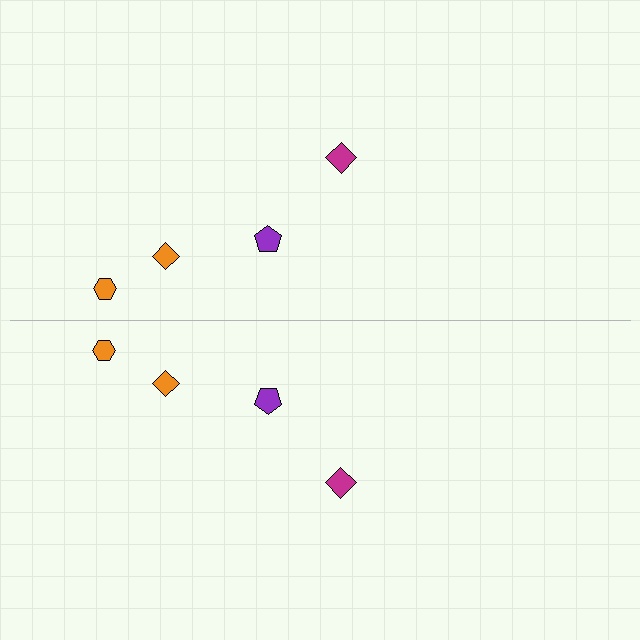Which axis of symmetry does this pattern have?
The pattern has a horizontal axis of symmetry running through the center of the image.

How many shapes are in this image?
There are 8 shapes in this image.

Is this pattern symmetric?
Yes, this pattern has bilateral (reflection) symmetry.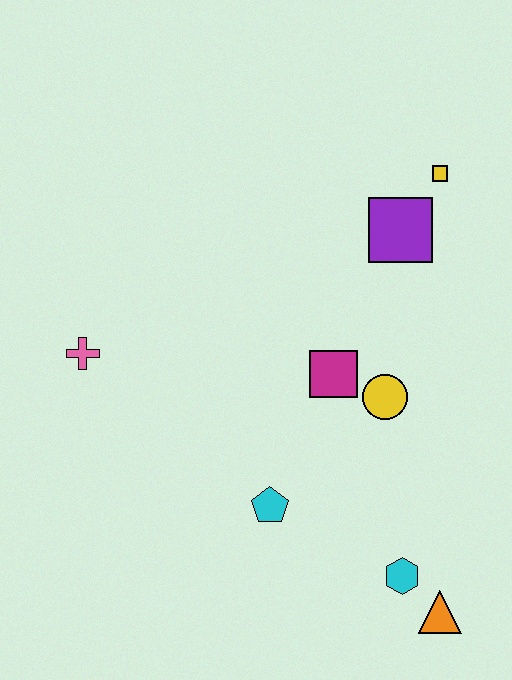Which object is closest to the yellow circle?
The magenta square is closest to the yellow circle.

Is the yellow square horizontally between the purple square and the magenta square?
No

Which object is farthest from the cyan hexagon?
The yellow square is farthest from the cyan hexagon.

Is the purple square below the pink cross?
No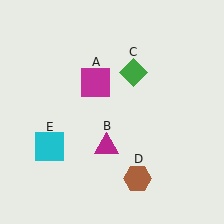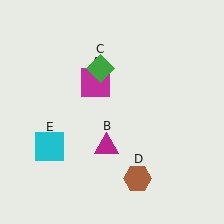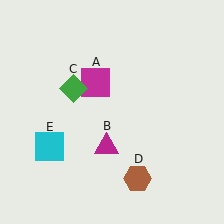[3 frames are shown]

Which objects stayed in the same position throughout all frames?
Magenta square (object A) and magenta triangle (object B) and brown hexagon (object D) and cyan square (object E) remained stationary.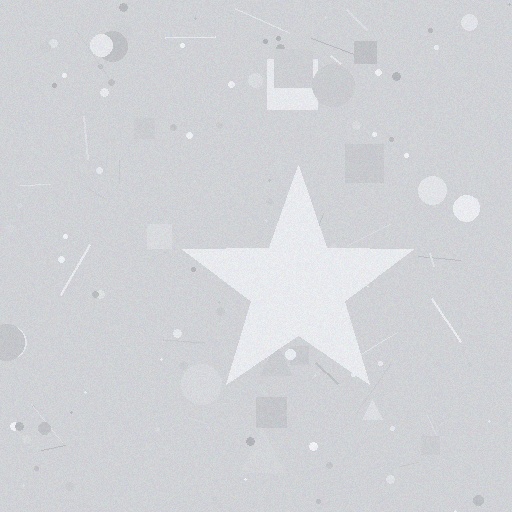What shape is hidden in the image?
A star is hidden in the image.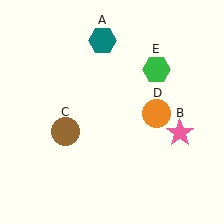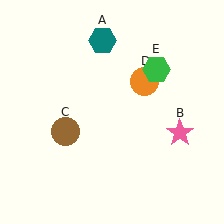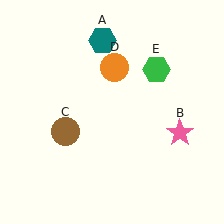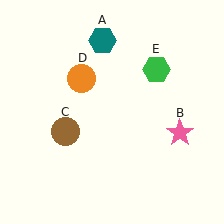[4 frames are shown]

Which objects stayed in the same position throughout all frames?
Teal hexagon (object A) and pink star (object B) and brown circle (object C) and green hexagon (object E) remained stationary.